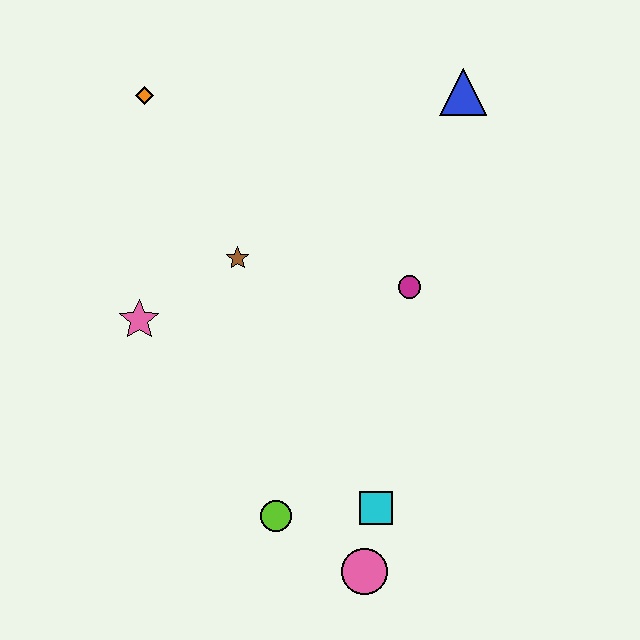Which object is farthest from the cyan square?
The orange diamond is farthest from the cyan square.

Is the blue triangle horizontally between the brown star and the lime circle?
No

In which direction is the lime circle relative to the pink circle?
The lime circle is to the left of the pink circle.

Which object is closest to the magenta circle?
The brown star is closest to the magenta circle.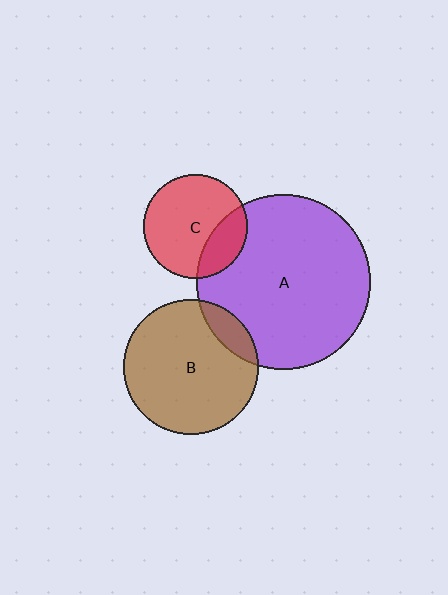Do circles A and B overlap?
Yes.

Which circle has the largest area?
Circle A (purple).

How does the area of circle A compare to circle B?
Approximately 1.7 times.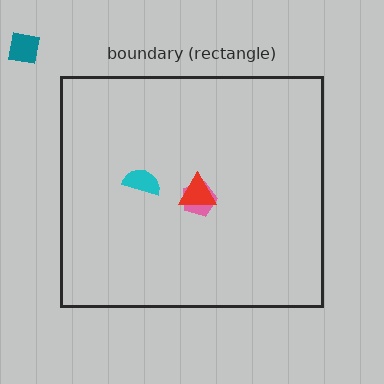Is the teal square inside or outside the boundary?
Outside.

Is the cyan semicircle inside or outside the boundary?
Inside.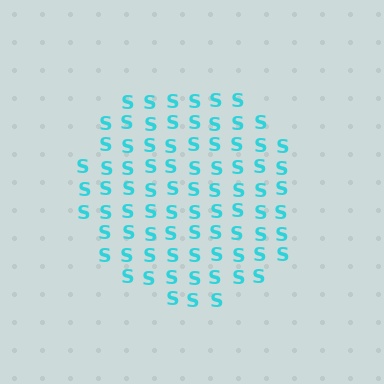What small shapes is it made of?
It is made of small letter S's.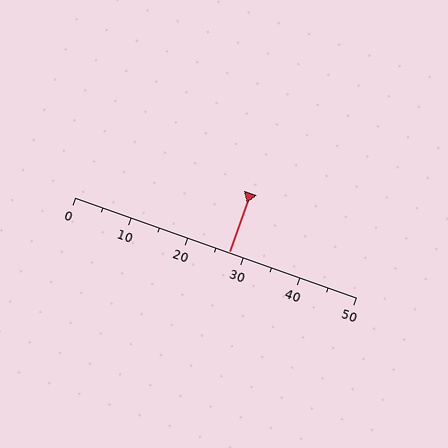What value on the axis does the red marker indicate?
The marker indicates approximately 27.5.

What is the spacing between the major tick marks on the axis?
The major ticks are spaced 10 apart.